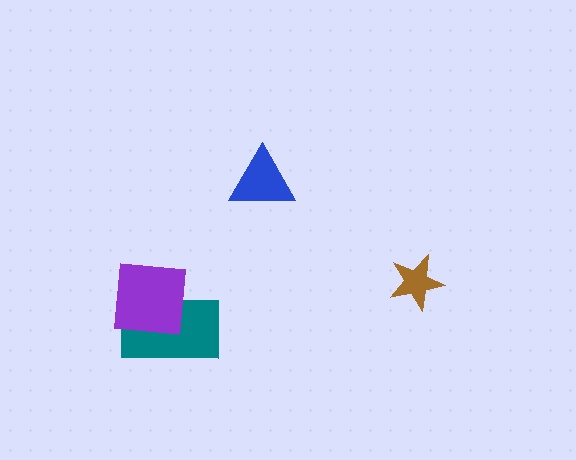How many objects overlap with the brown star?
0 objects overlap with the brown star.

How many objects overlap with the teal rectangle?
1 object overlaps with the teal rectangle.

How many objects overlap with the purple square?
1 object overlaps with the purple square.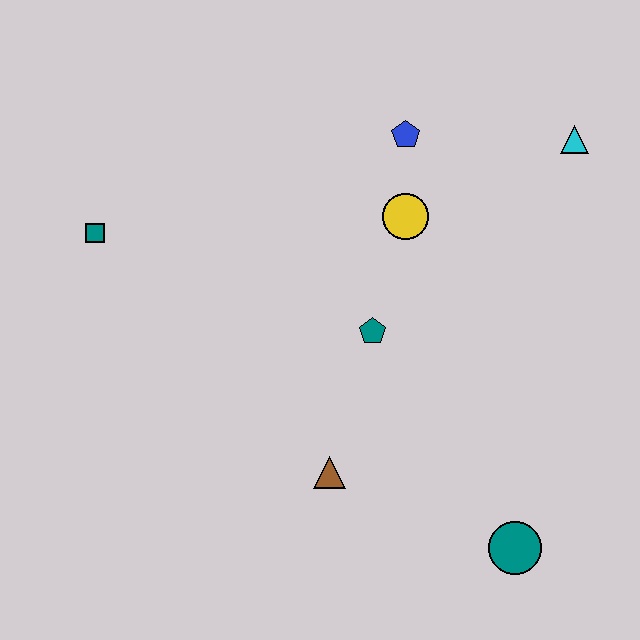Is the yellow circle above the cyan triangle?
No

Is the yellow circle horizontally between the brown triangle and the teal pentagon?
No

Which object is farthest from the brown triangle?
The cyan triangle is farthest from the brown triangle.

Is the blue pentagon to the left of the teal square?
No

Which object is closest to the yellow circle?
The blue pentagon is closest to the yellow circle.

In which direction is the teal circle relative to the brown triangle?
The teal circle is to the right of the brown triangle.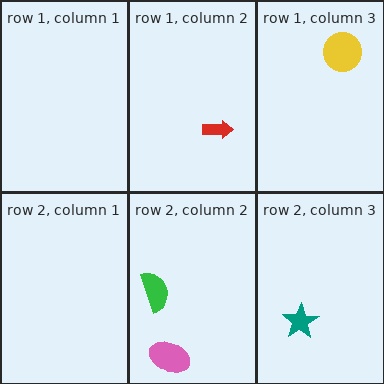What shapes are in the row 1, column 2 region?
The red arrow.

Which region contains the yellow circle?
The row 1, column 3 region.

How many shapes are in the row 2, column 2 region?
2.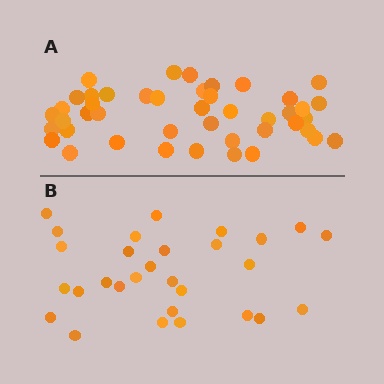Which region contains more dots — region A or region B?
Region A (the top region) has more dots.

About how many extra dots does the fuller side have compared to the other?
Region A has approximately 15 more dots than region B.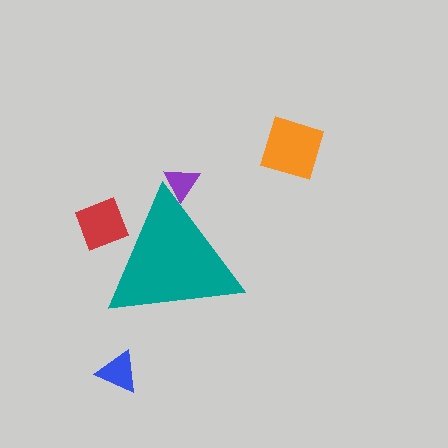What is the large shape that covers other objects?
A teal triangle.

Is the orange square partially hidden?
No, the orange square is fully visible.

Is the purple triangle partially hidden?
Yes, the purple triangle is partially hidden behind the teal triangle.